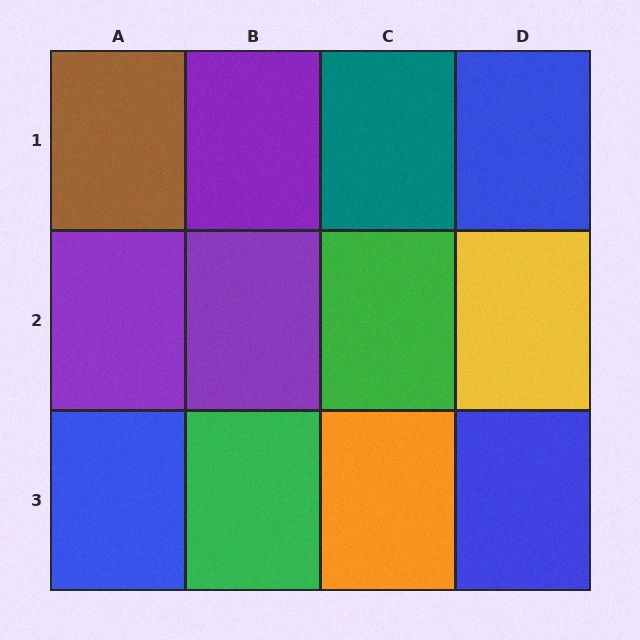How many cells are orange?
1 cell is orange.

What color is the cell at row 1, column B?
Purple.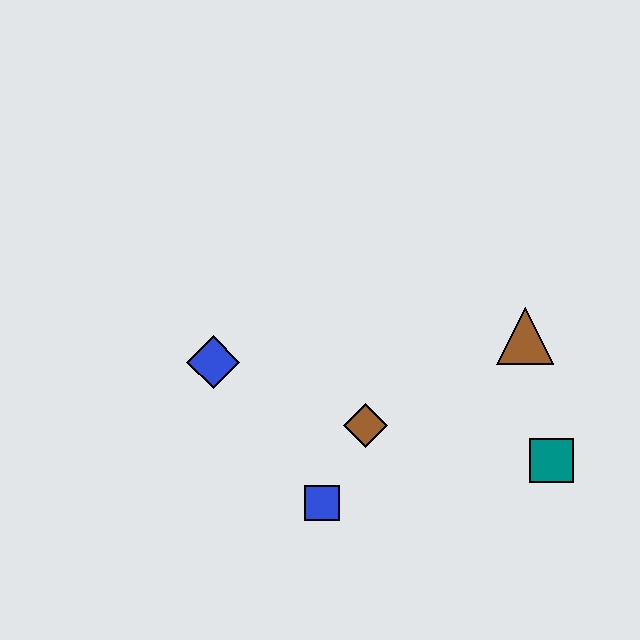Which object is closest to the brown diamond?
The blue square is closest to the brown diamond.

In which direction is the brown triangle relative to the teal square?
The brown triangle is above the teal square.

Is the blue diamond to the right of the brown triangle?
No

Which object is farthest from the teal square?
The blue diamond is farthest from the teal square.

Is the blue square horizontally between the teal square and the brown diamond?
No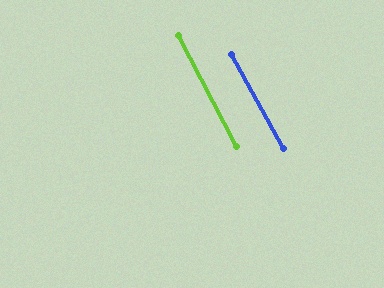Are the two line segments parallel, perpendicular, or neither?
Parallel — their directions differ by only 1.3°.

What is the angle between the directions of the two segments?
Approximately 1 degree.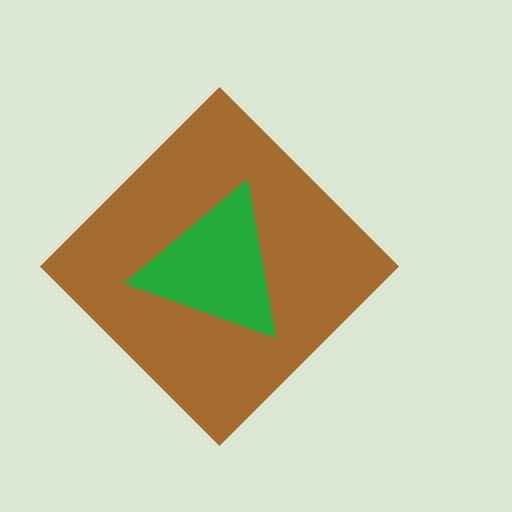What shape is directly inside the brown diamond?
The green triangle.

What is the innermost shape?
The green triangle.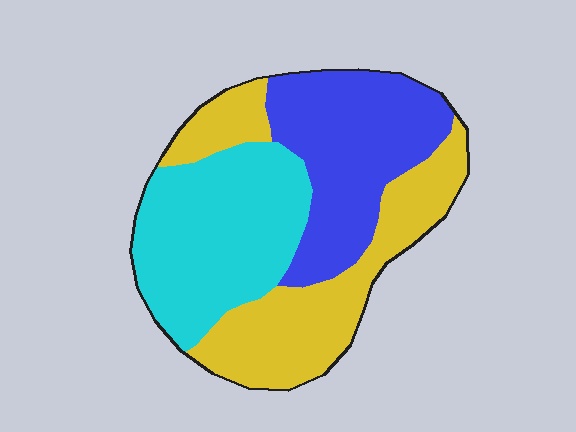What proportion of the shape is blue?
Blue covers around 30% of the shape.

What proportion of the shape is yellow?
Yellow covers 35% of the shape.